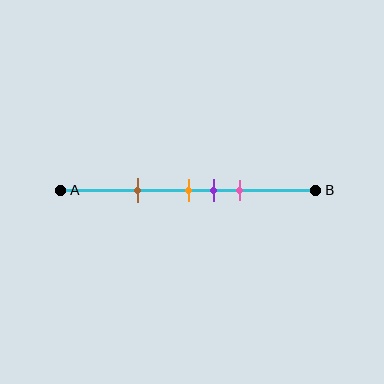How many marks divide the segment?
There are 4 marks dividing the segment.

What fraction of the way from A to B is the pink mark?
The pink mark is approximately 70% (0.7) of the way from A to B.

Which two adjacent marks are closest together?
The orange and purple marks are the closest adjacent pair.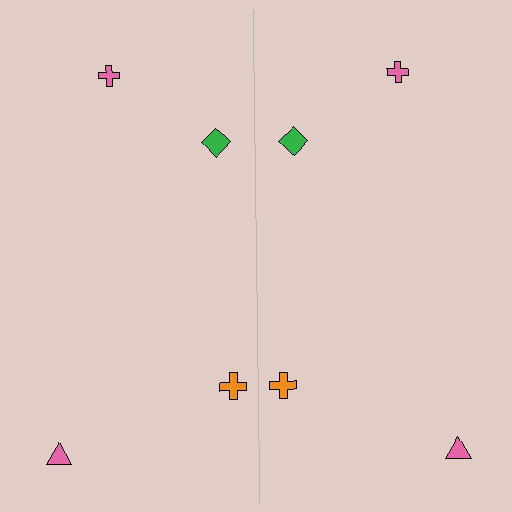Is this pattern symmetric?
Yes, this pattern has bilateral (reflection) symmetry.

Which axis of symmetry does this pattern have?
The pattern has a vertical axis of symmetry running through the center of the image.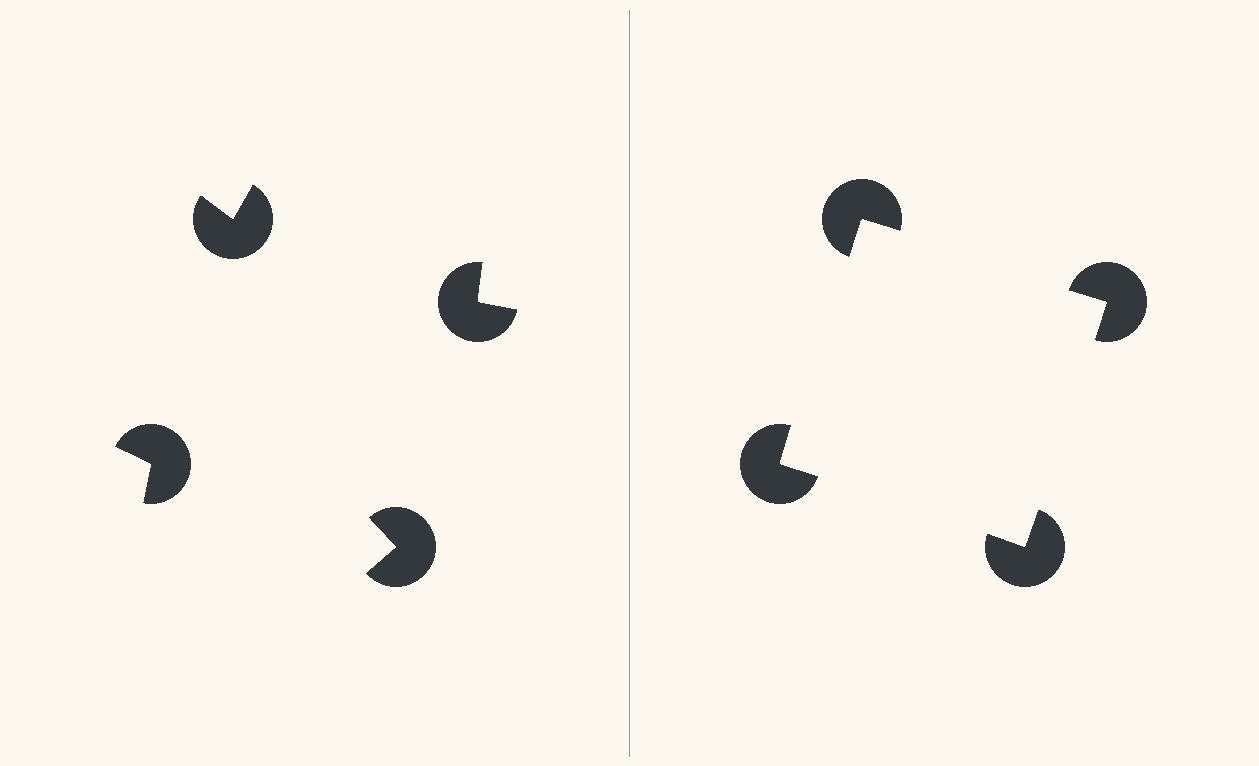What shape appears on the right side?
An illusory square.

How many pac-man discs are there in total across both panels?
8 — 4 on each side.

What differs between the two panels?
The pac-man discs are positioned identically on both sides; only the wedge orientations differ. On the right they align to a square; on the left they are misaligned.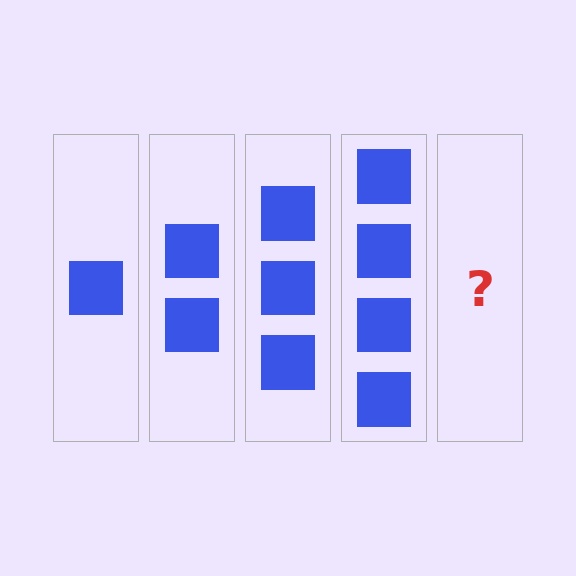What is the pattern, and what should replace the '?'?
The pattern is that each step adds one more square. The '?' should be 5 squares.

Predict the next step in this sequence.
The next step is 5 squares.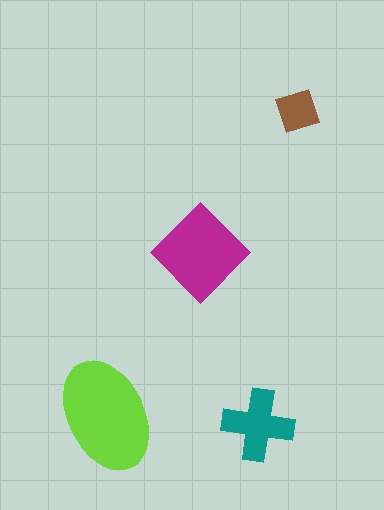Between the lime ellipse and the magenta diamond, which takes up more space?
The lime ellipse.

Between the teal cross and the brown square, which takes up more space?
The teal cross.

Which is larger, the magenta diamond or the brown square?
The magenta diamond.